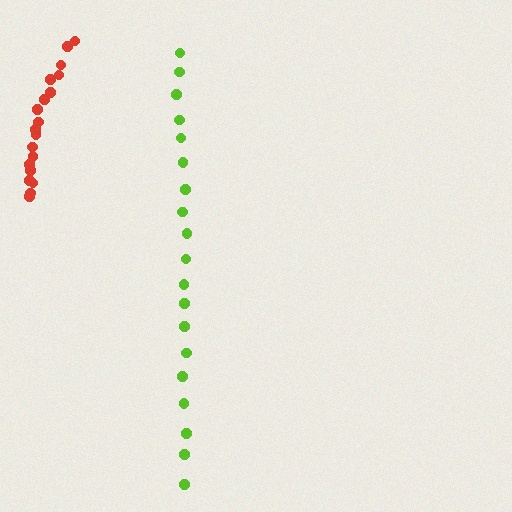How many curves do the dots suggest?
There are 2 distinct paths.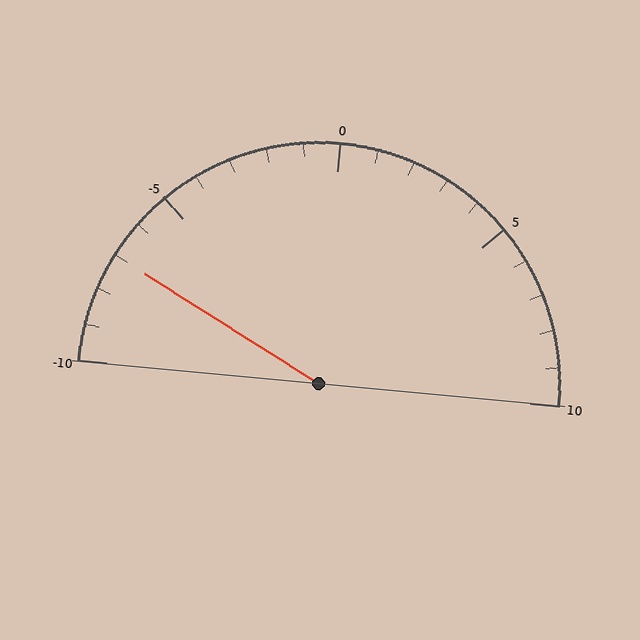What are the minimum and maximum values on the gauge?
The gauge ranges from -10 to 10.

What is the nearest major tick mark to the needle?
The nearest major tick mark is -5.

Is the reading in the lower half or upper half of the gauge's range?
The reading is in the lower half of the range (-10 to 10).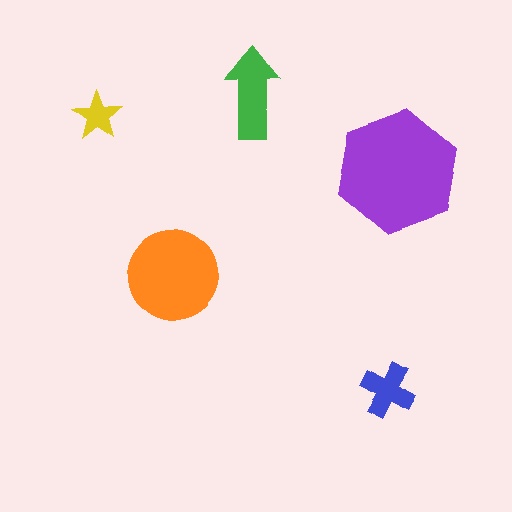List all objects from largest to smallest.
The purple hexagon, the orange circle, the green arrow, the blue cross, the yellow star.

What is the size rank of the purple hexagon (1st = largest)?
1st.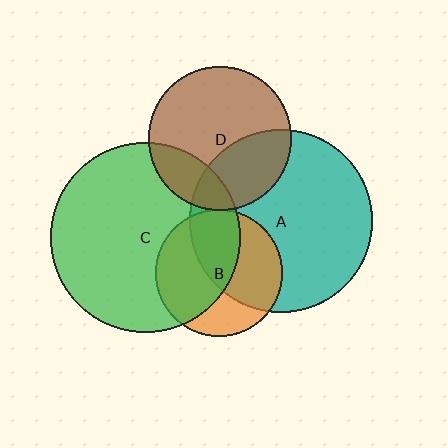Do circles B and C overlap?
Yes.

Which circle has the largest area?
Circle C (green).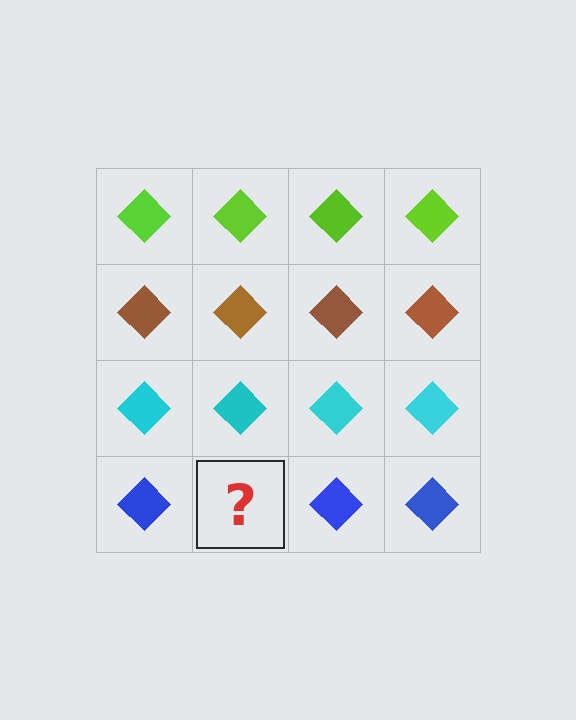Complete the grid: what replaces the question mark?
The question mark should be replaced with a blue diamond.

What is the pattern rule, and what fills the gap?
The rule is that each row has a consistent color. The gap should be filled with a blue diamond.